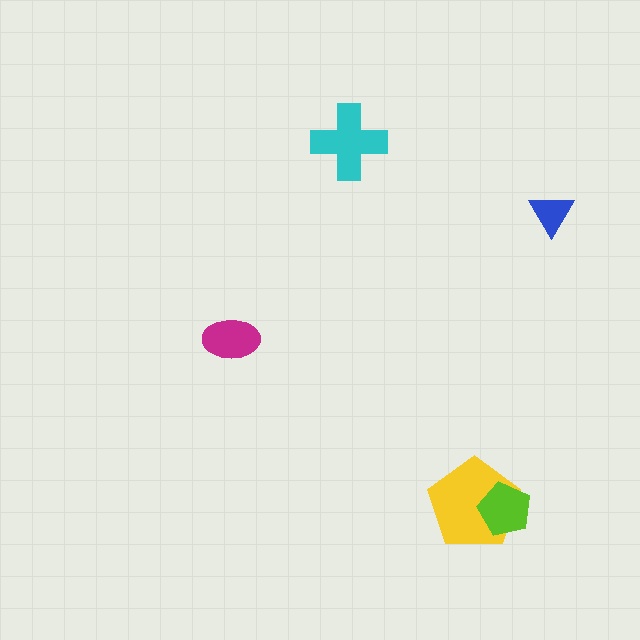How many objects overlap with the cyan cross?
0 objects overlap with the cyan cross.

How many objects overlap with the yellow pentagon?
1 object overlaps with the yellow pentagon.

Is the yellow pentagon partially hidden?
Yes, it is partially covered by another shape.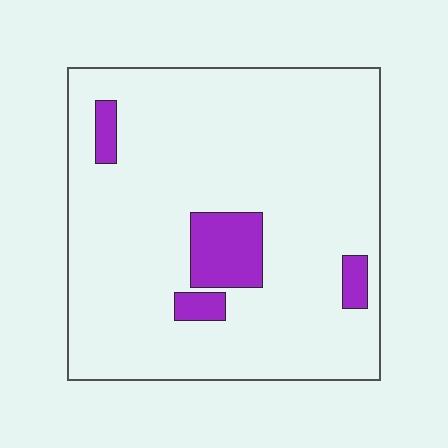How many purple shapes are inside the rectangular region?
4.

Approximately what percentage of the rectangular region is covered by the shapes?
Approximately 10%.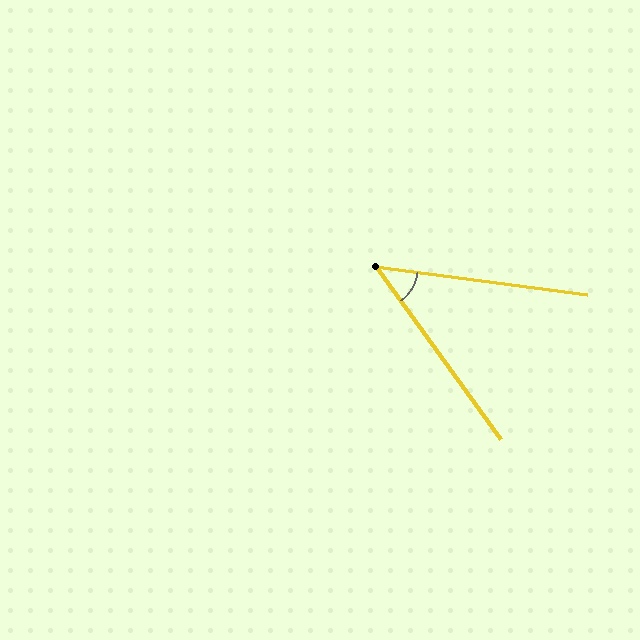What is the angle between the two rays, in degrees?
Approximately 47 degrees.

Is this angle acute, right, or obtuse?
It is acute.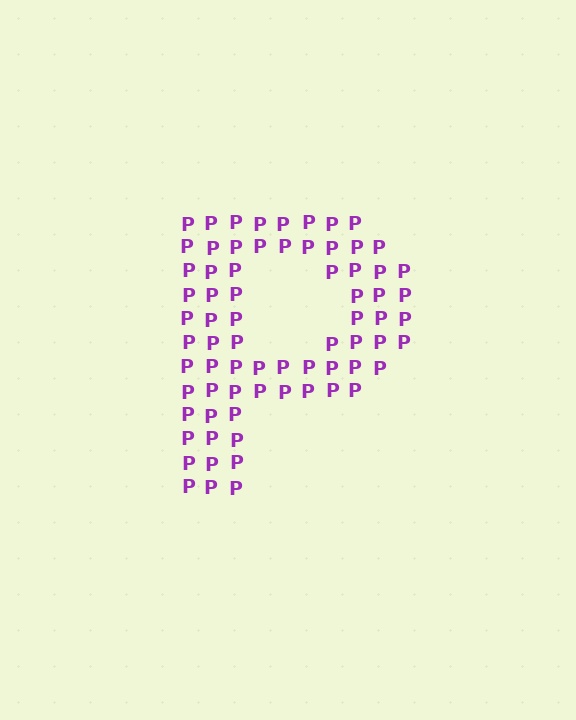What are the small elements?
The small elements are letter P's.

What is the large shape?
The large shape is the letter P.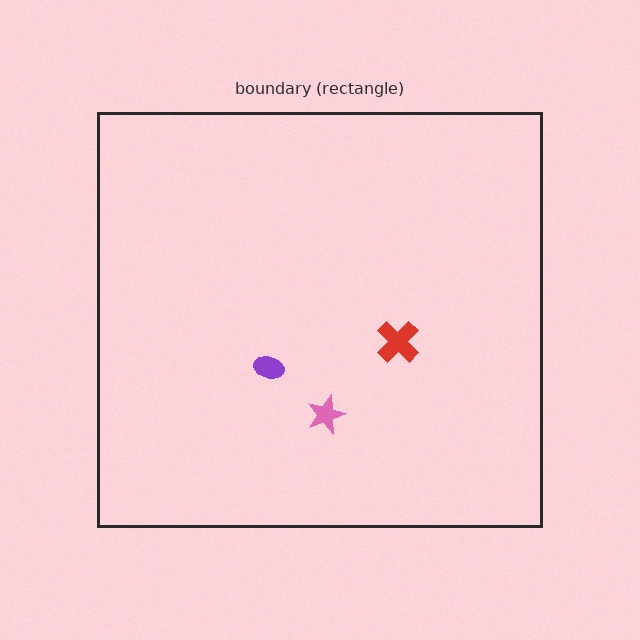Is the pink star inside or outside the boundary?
Inside.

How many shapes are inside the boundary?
3 inside, 0 outside.